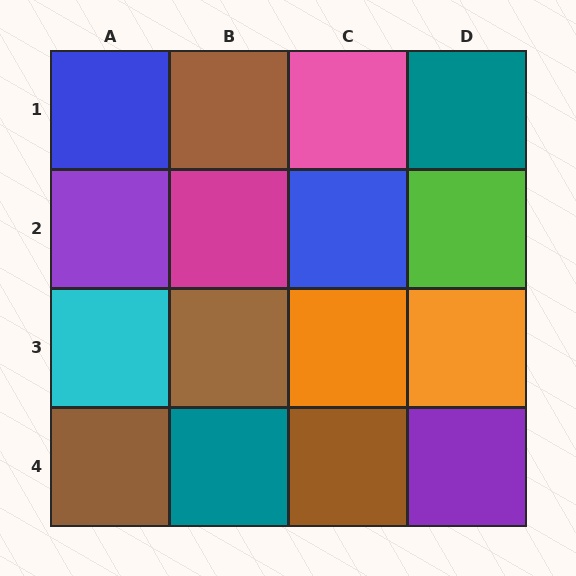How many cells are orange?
2 cells are orange.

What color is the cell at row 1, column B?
Brown.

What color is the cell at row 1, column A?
Blue.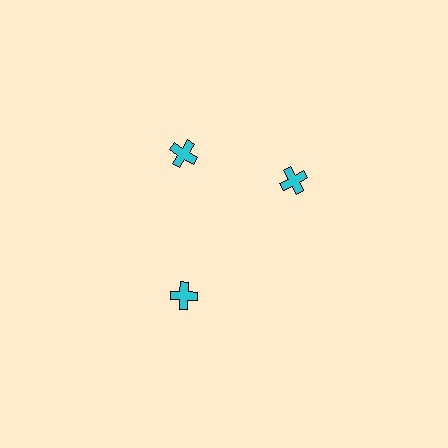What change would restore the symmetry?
The symmetry would be restored by rotating it back into even spacing with its neighbors so that all 3 crosses sit at equal angles and equal distance from the center.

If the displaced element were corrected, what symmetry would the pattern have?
It would have 3-fold rotational symmetry — the pattern would map onto itself every 120 degrees.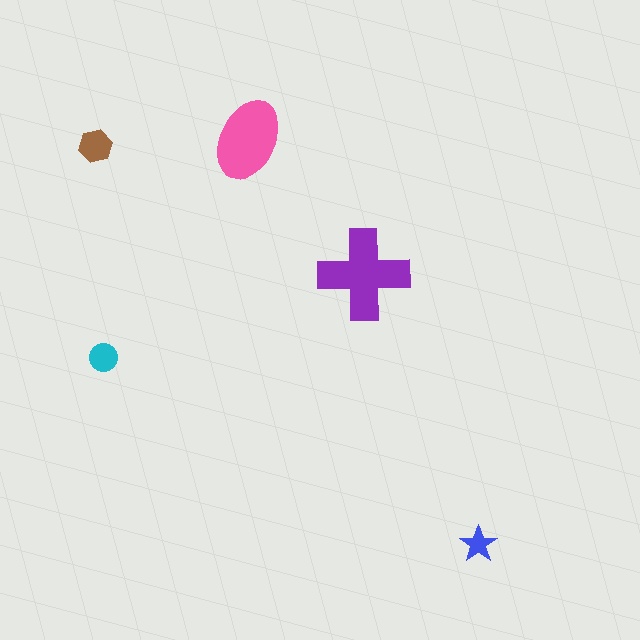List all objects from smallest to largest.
The blue star, the cyan circle, the brown hexagon, the pink ellipse, the purple cross.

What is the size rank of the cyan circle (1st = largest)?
4th.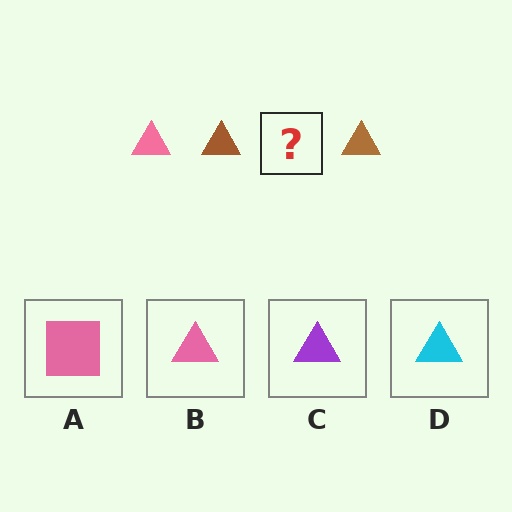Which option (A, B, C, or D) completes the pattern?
B.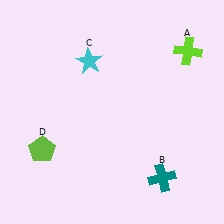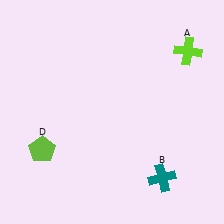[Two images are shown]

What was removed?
The cyan star (C) was removed in Image 2.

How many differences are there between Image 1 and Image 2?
There is 1 difference between the two images.